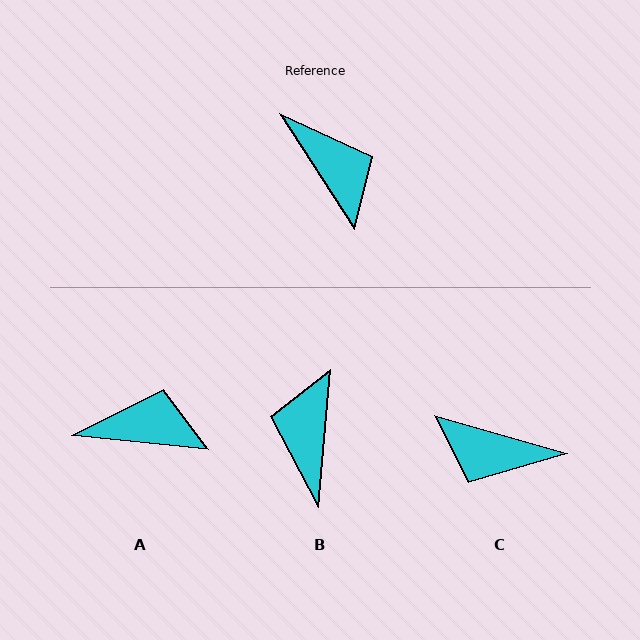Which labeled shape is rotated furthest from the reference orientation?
B, about 142 degrees away.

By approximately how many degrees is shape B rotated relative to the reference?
Approximately 142 degrees counter-clockwise.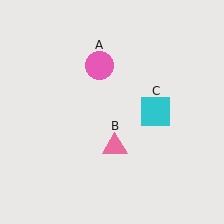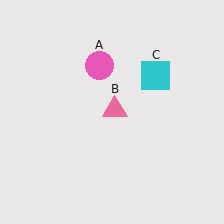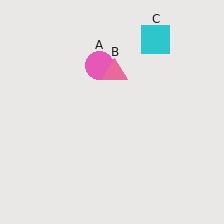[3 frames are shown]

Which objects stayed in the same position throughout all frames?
Pink circle (object A) remained stationary.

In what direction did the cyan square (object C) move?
The cyan square (object C) moved up.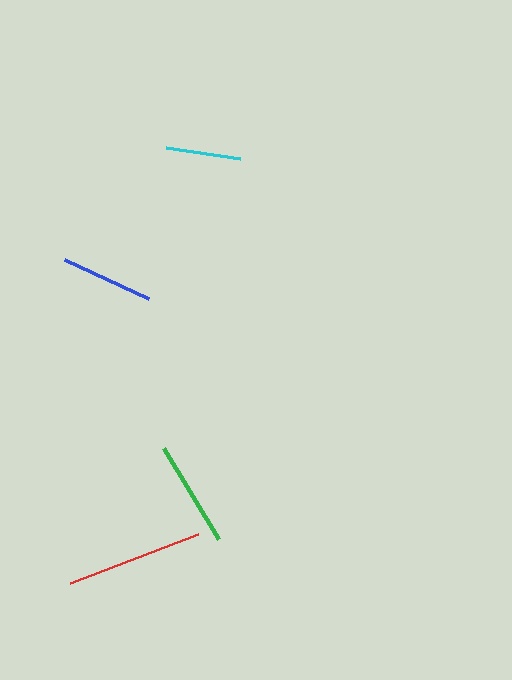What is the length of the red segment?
The red segment is approximately 137 pixels long.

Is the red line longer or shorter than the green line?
The red line is longer than the green line.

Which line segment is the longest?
The red line is the longest at approximately 137 pixels.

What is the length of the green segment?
The green segment is approximately 106 pixels long.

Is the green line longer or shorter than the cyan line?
The green line is longer than the cyan line.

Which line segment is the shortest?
The cyan line is the shortest at approximately 76 pixels.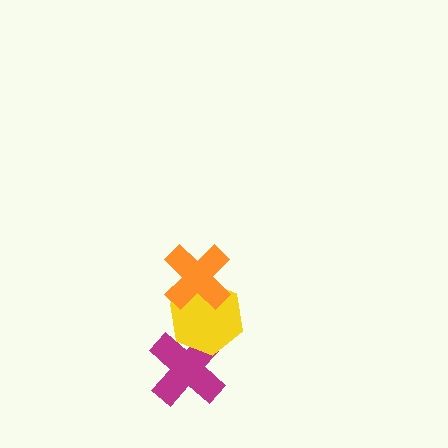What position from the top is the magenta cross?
The magenta cross is 3rd from the top.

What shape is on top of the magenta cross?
The yellow hexagon is on top of the magenta cross.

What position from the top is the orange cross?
The orange cross is 1st from the top.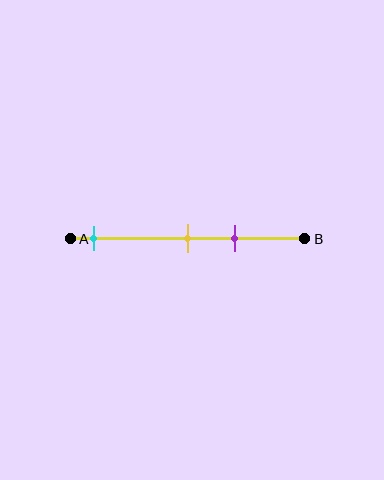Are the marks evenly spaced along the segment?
No, the marks are not evenly spaced.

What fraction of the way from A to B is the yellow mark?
The yellow mark is approximately 50% (0.5) of the way from A to B.